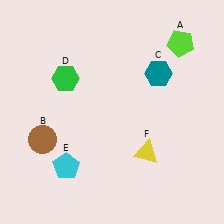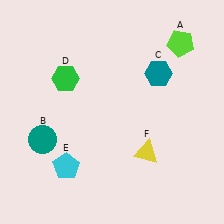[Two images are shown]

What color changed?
The circle (B) changed from brown in Image 1 to teal in Image 2.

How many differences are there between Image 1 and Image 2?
There is 1 difference between the two images.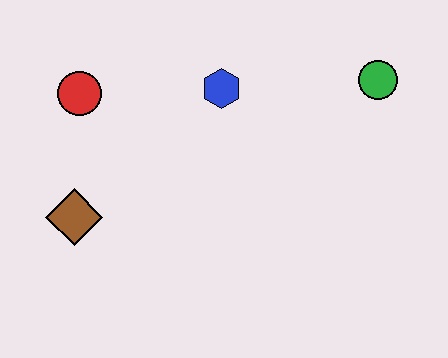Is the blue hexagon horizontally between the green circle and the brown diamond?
Yes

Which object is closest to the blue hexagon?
The red circle is closest to the blue hexagon.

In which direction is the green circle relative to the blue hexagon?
The green circle is to the right of the blue hexagon.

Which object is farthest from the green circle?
The brown diamond is farthest from the green circle.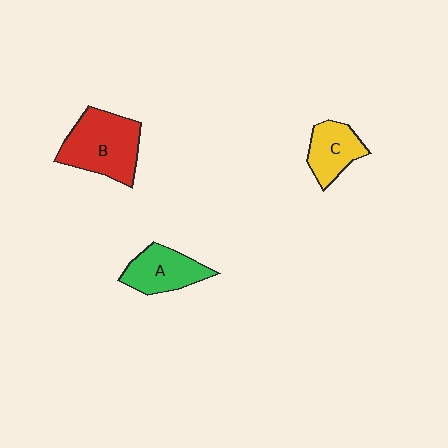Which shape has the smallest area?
Shape C (yellow).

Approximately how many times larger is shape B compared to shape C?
Approximately 1.7 times.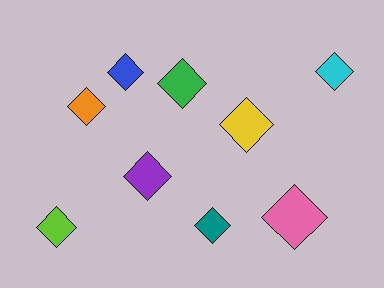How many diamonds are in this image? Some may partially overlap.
There are 9 diamonds.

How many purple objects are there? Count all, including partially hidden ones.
There is 1 purple object.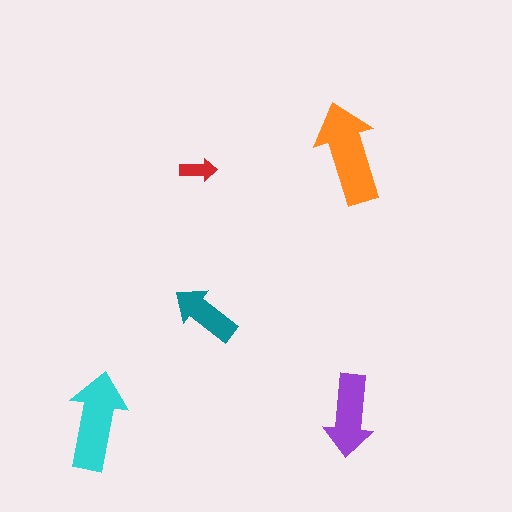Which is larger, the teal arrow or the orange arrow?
The orange one.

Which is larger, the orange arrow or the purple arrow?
The orange one.